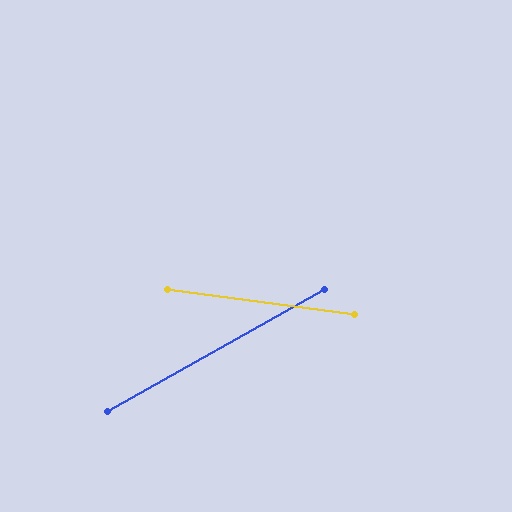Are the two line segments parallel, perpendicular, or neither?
Neither parallel nor perpendicular — they differ by about 37°.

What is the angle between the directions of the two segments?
Approximately 37 degrees.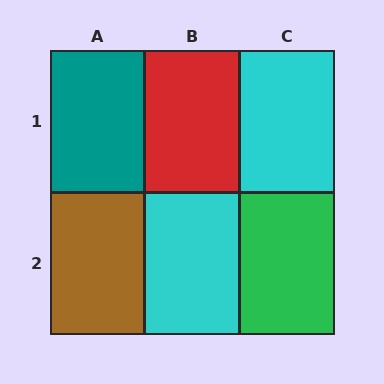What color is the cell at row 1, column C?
Cyan.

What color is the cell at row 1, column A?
Teal.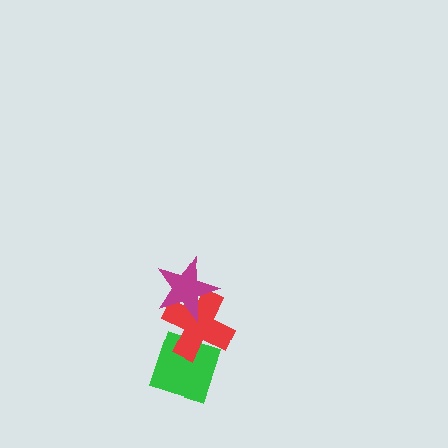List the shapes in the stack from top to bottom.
From top to bottom: the magenta star, the red cross, the green diamond.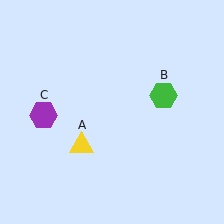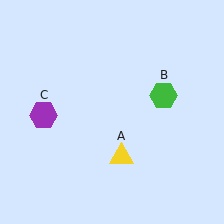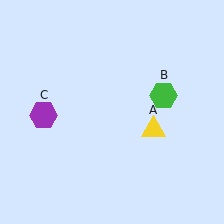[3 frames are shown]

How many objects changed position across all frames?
1 object changed position: yellow triangle (object A).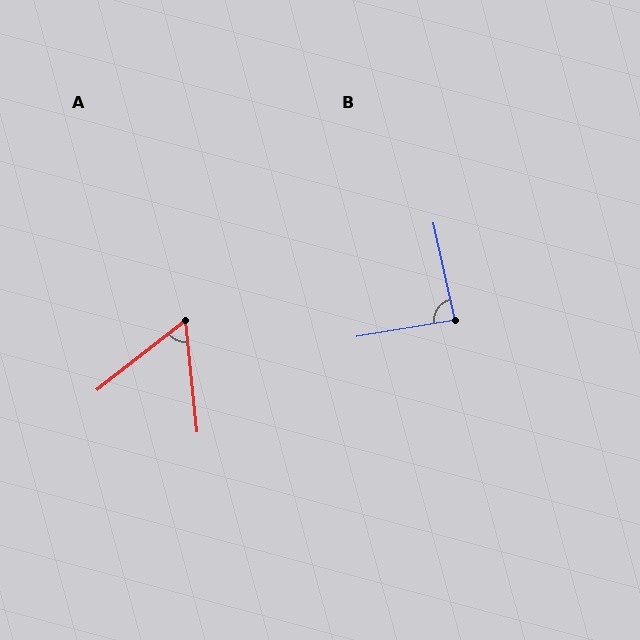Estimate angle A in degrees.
Approximately 58 degrees.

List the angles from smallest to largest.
A (58°), B (87°).